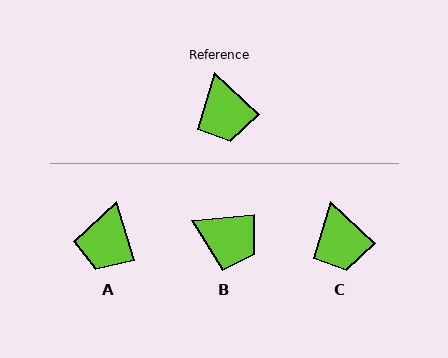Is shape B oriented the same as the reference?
No, it is off by about 48 degrees.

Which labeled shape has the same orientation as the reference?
C.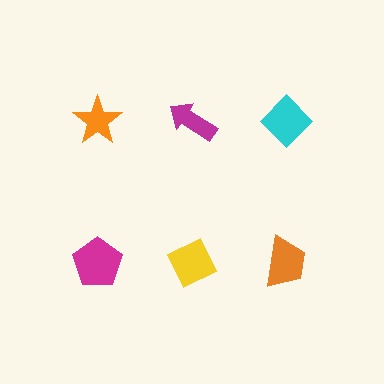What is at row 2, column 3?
An orange trapezoid.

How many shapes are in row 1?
3 shapes.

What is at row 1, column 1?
An orange star.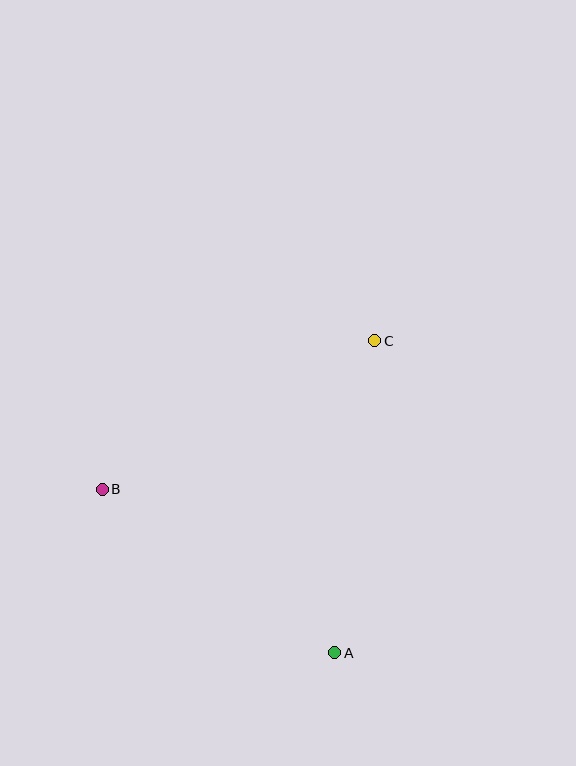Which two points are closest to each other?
Points A and B are closest to each other.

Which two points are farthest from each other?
Points A and C are farthest from each other.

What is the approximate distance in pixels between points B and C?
The distance between B and C is approximately 310 pixels.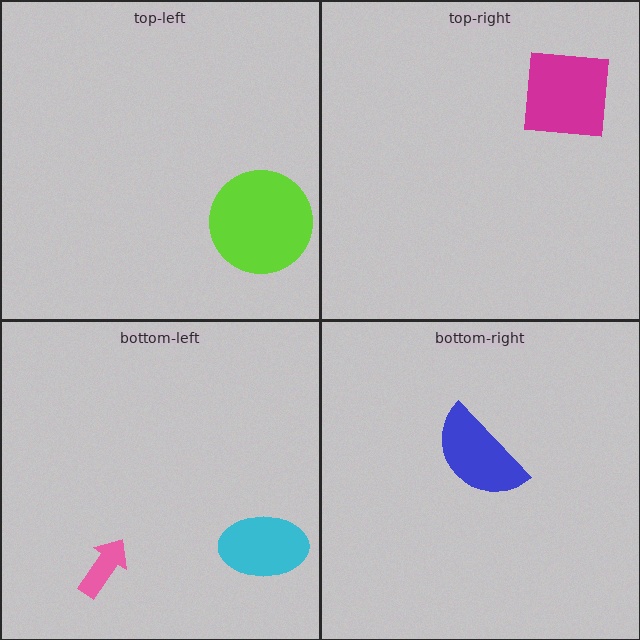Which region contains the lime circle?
The top-left region.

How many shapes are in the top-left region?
1.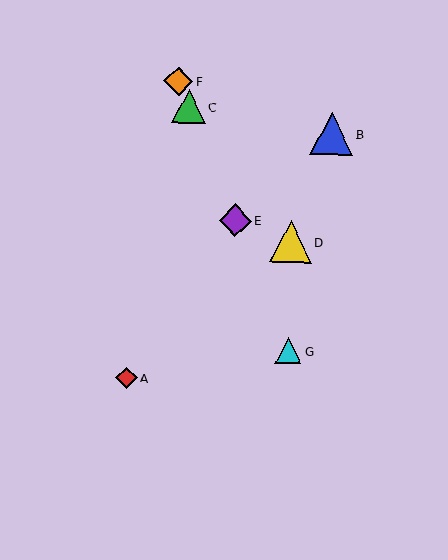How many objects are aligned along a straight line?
4 objects (C, E, F, G) are aligned along a straight line.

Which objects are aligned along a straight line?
Objects C, E, F, G are aligned along a straight line.